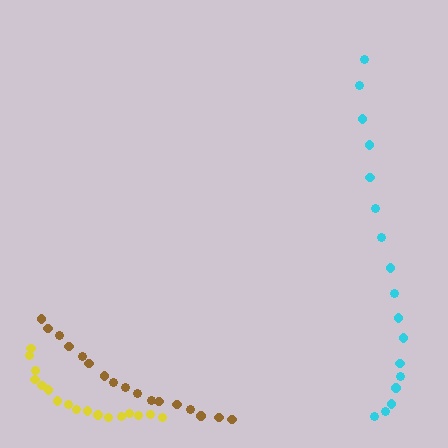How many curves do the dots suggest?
There are 3 distinct paths.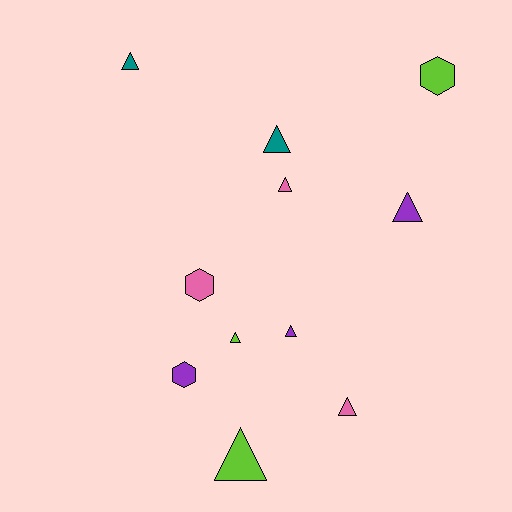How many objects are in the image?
There are 11 objects.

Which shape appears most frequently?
Triangle, with 8 objects.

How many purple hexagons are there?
There is 1 purple hexagon.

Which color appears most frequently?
Lime, with 3 objects.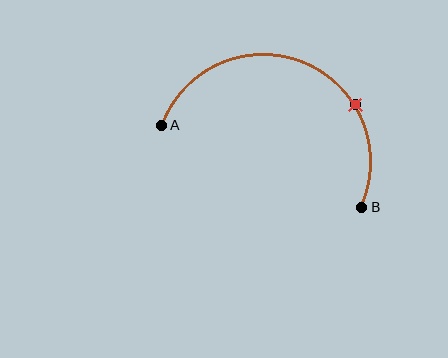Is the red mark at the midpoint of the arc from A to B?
No. The red mark lies on the arc but is closer to endpoint B. The arc midpoint would be at the point on the curve equidistant along the arc from both A and B.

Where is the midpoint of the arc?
The arc midpoint is the point on the curve farthest from the straight line joining A and B. It sits above that line.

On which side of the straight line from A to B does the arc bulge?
The arc bulges above the straight line connecting A and B.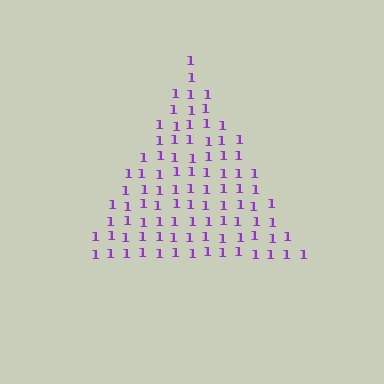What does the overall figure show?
The overall figure shows a triangle.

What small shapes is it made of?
It is made of small digit 1's.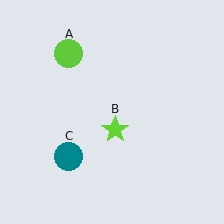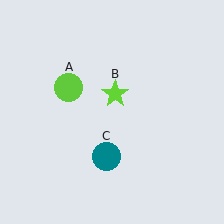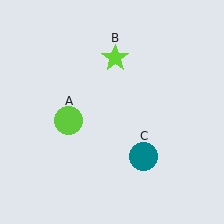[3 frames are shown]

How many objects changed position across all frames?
3 objects changed position: lime circle (object A), lime star (object B), teal circle (object C).